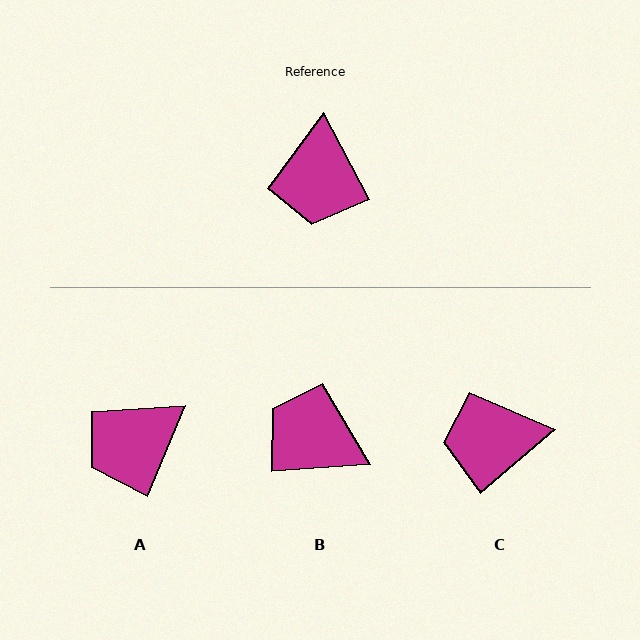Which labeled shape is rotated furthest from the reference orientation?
B, about 113 degrees away.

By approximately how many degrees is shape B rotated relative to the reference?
Approximately 113 degrees clockwise.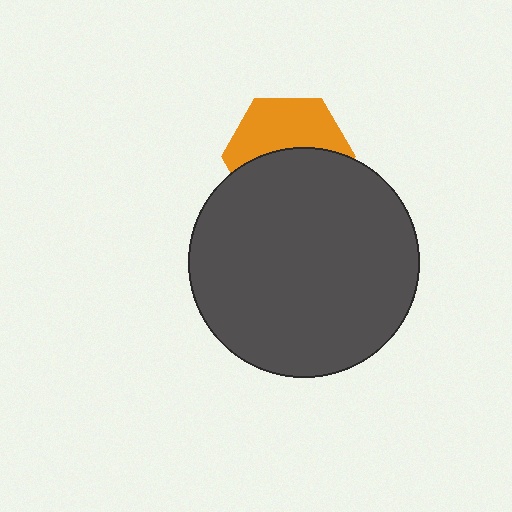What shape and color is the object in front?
The object in front is a dark gray circle.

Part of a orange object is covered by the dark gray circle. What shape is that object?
It is a hexagon.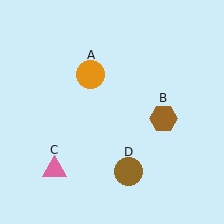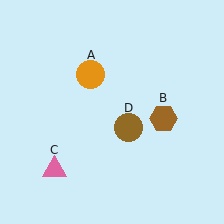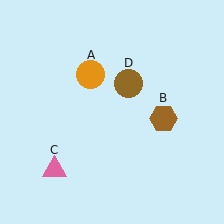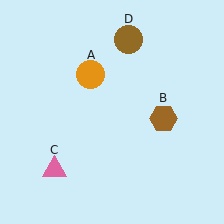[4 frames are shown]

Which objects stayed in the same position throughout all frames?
Orange circle (object A) and brown hexagon (object B) and pink triangle (object C) remained stationary.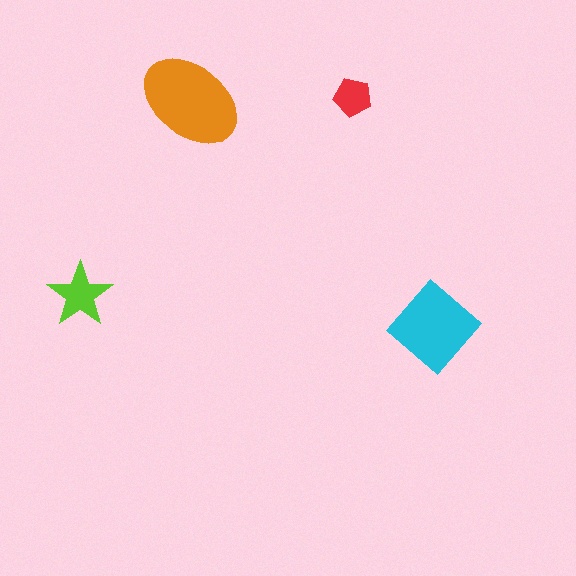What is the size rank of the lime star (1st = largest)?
3rd.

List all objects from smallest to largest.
The red pentagon, the lime star, the cyan diamond, the orange ellipse.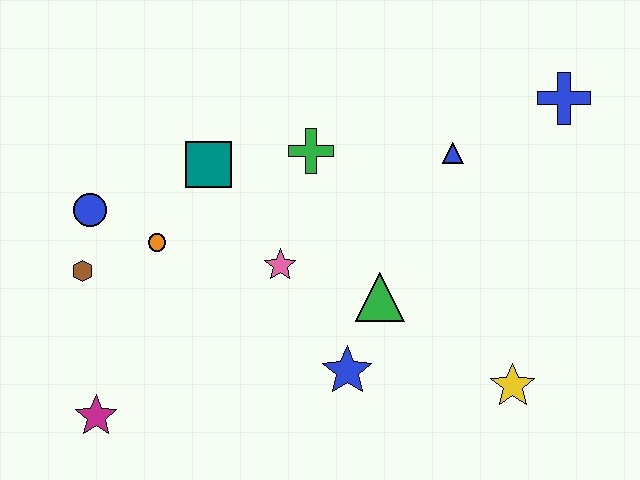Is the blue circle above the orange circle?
Yes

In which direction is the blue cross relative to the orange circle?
The blue cross is to the right of the orange circle.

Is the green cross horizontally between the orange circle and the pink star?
No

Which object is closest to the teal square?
The orange circle is closest to the teal square.